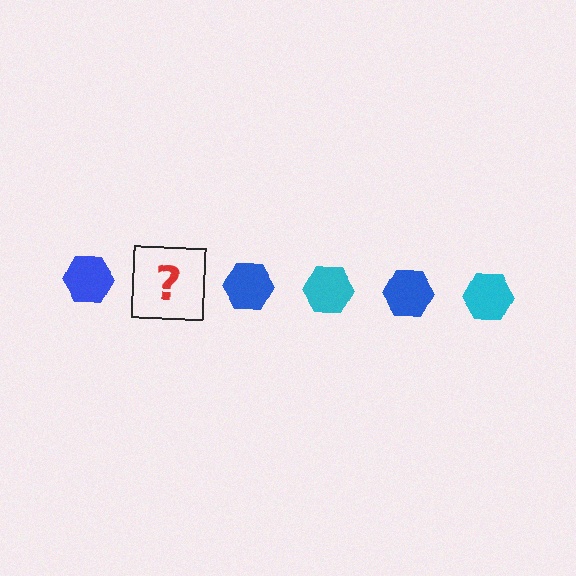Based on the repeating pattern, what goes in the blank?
The blank should be a cyan hexagon.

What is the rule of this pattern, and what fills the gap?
The rule is that the pattern cycles through blue, cyan hexagons. The gap should be filled with a cyan hexagon.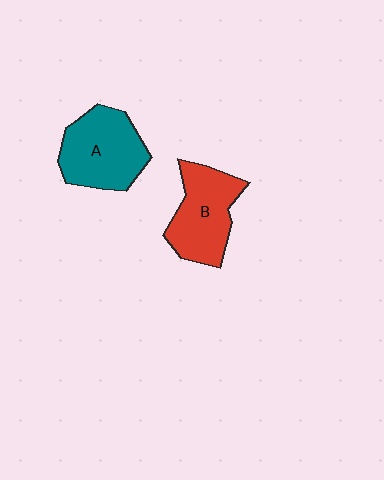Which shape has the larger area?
Shape A (teal).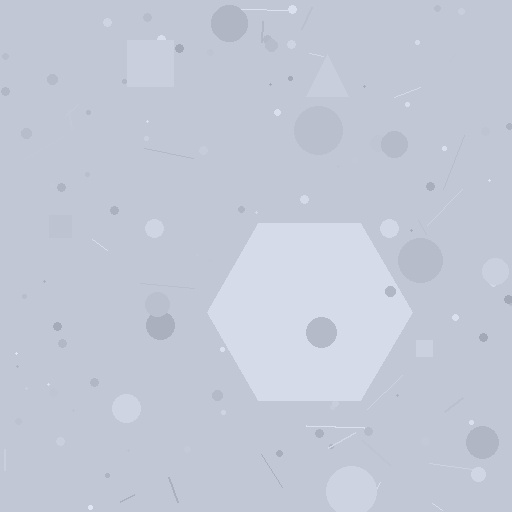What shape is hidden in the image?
A hexagon is hidden in the image.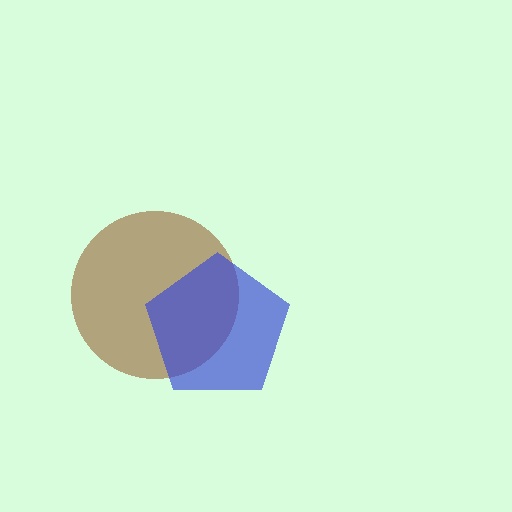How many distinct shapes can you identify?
There are 2 distinct shapes: a brown circle, a blue pentagon.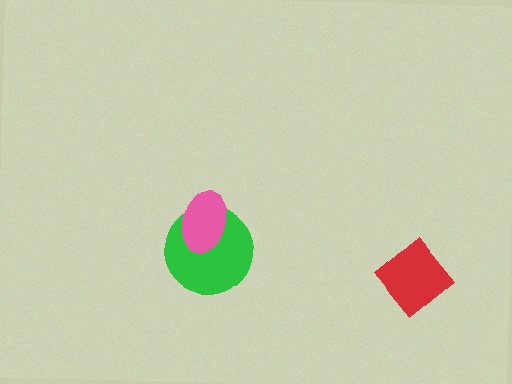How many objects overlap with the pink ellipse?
1 object overlaps with the pink ellipse.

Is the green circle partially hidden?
Yes, it is partially covered by another shape.